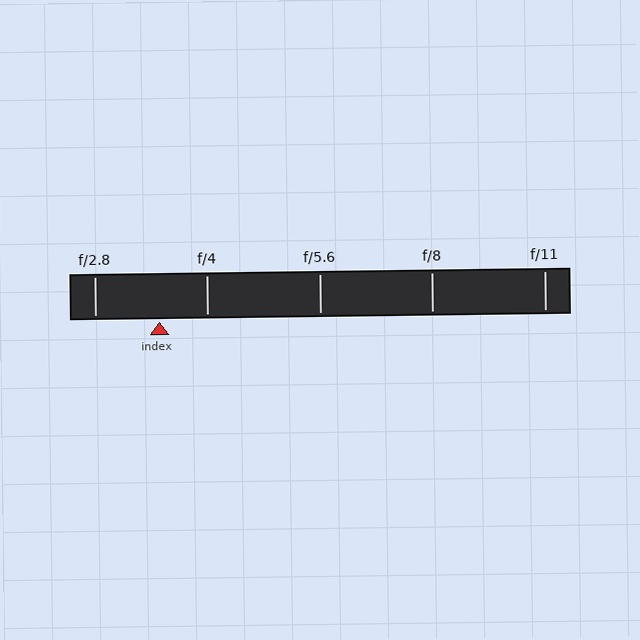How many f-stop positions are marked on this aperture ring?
There are 5 f-stop positions marked.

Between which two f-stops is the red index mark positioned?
The index mark is between f/2.8 and f/4.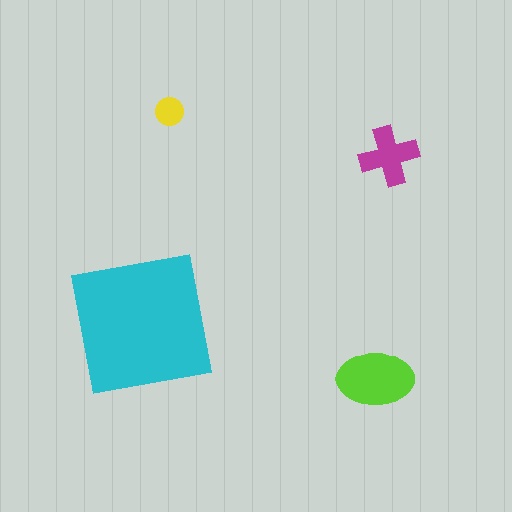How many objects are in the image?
There are 4 objects in the image.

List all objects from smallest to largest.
The yellow circle, the magenta cross, the lime ellipse, the cyan square.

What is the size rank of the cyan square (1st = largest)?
1st.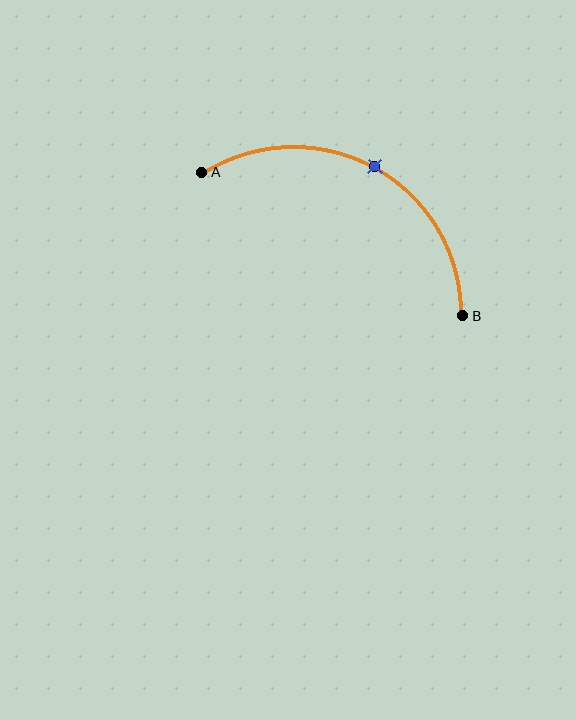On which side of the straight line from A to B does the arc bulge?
The arc bulges above the straight line connecting A and B.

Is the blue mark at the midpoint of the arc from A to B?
Yes. The blue mark lies on the arc at equal arc-length from both A and B — it is the arc midpoint.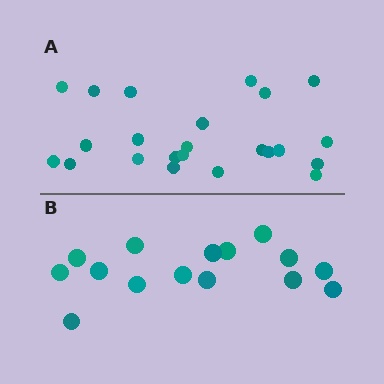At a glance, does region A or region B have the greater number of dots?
Region A (the top region) has more dots.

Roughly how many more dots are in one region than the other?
Region A has roughly 8 or so more dots than region B.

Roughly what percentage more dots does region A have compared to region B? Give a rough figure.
About 55% more.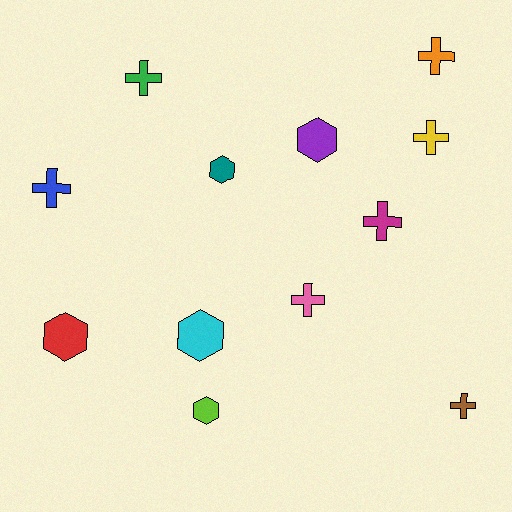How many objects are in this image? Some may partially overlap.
There are 12 objects.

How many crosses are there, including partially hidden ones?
There are 7 crosses.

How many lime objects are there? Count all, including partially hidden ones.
There is 1 lime object.